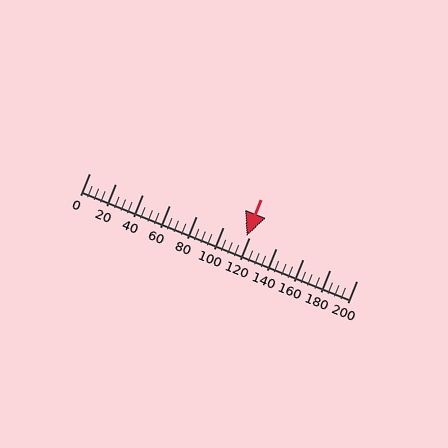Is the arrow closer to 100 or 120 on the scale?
The arrow is closer to 120.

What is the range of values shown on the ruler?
The ruler shows values from 0 to 200.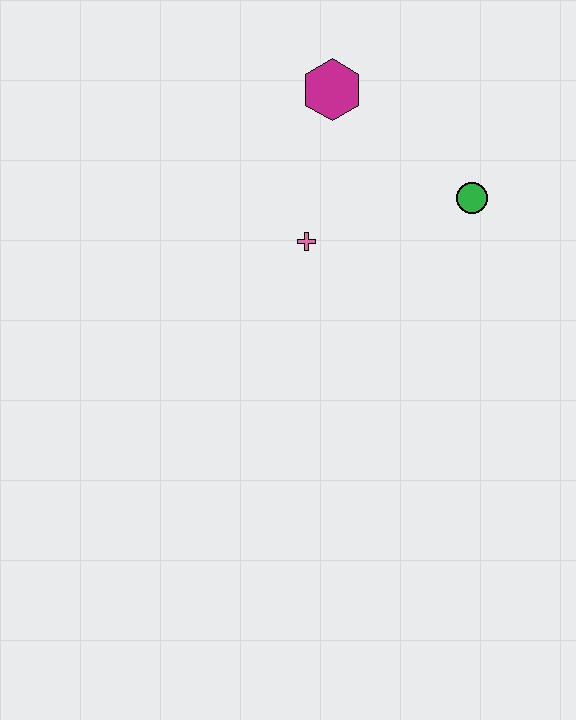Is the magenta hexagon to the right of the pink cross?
Yes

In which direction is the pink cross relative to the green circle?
The pink cross is to the left of the green circle.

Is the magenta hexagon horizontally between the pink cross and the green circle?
Yes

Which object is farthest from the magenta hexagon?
The green circle is farthest from the magenta hexagon.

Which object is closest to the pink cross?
The magenta hexagon is closest to the pink cross.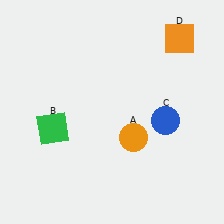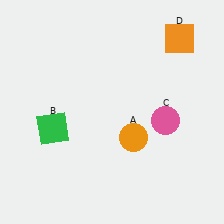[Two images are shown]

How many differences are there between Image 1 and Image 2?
There is 1 difference between the two images.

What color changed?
The circle (C) changed from blue in Image 1 to pink in Image 2.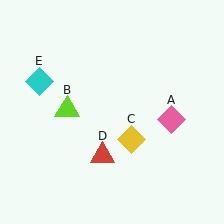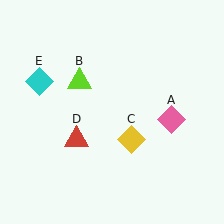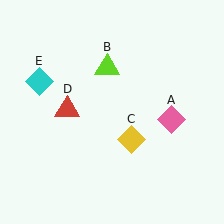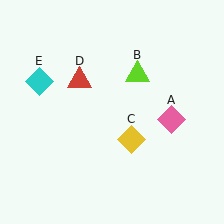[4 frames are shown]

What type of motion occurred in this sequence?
The lime triangle (object B), red triangle (object D) rotated clockwise around the center of the scene.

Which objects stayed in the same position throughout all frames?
Pink diamond (object A) and yellow diamond (object C) and cyan diamond (object E) remained stationary.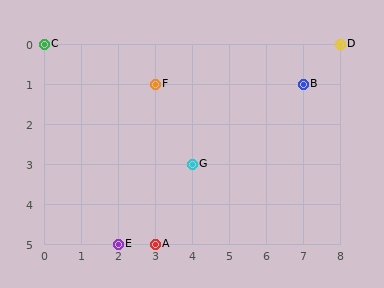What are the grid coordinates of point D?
Point D is at grid coordinates (8, 0).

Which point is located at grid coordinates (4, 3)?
Point G is at (4, 3).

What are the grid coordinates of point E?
Point E is at grid coordinates (2, 5).